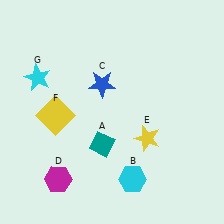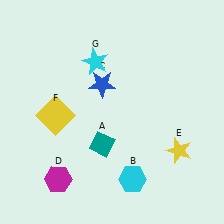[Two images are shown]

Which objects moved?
The objects that moved are: the yellow star (E), the cyan star (G).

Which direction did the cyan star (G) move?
The cyan star (G) moved right.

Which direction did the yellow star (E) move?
The yellow star (E) moved right.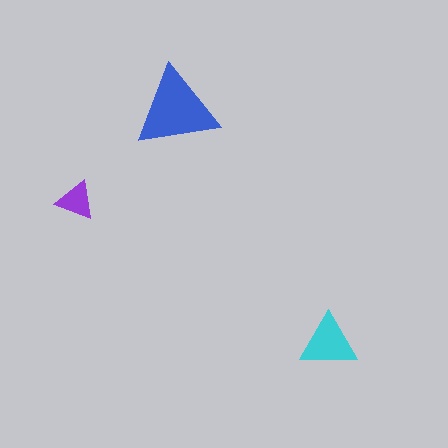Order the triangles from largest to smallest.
the blue one, the cyan one, the purple one.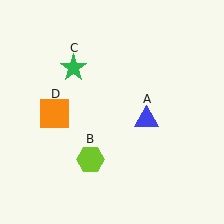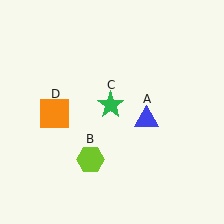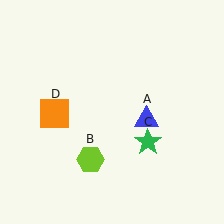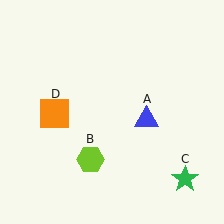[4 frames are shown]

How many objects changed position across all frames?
1 object changed position: green star (object C).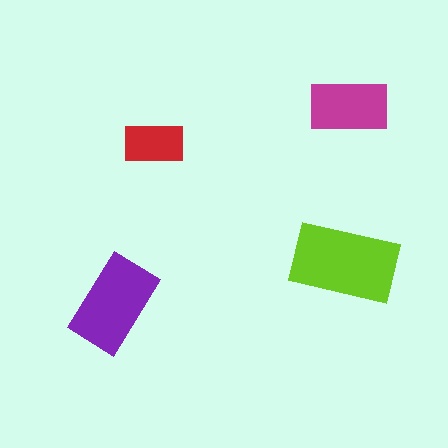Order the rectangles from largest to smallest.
the lime one, the purple one, the magenta one, the red one.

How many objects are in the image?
There are 4 objects in the image.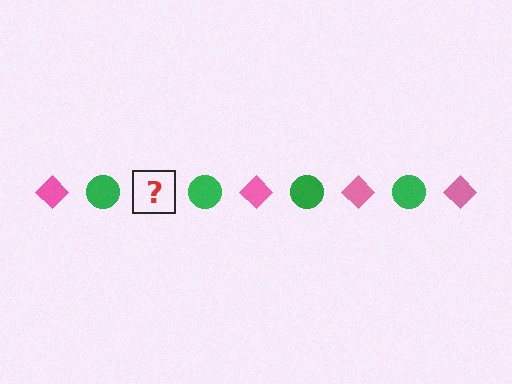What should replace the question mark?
The question mark should be replaced with a pink diamond.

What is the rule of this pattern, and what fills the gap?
The rule is that the pattern alternates between pink diamond and green circle. The gap should be filled with a pink diamond.